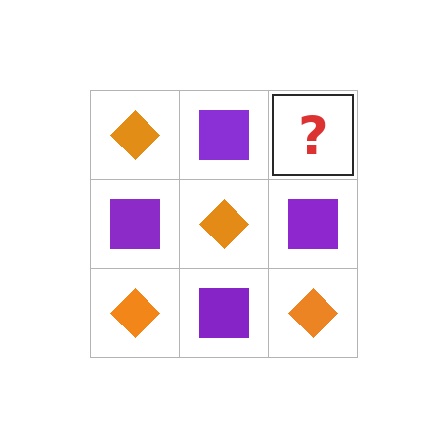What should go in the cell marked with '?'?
The missing cell should contain an orange diamond.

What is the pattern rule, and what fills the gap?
The rule is that it alternates orange diamond and purple square in a checkerboard pattern. The gap should be filled with an orange diamond.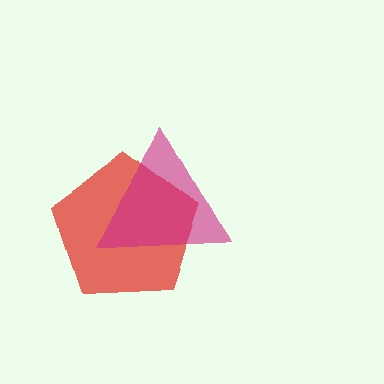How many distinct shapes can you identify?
There are 2 distinct shapes: a red pentagon, a magenta triangle.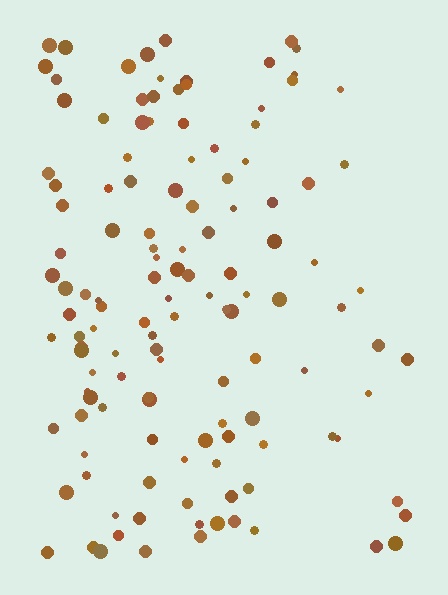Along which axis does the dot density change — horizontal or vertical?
Horizontal.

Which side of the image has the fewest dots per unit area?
The right.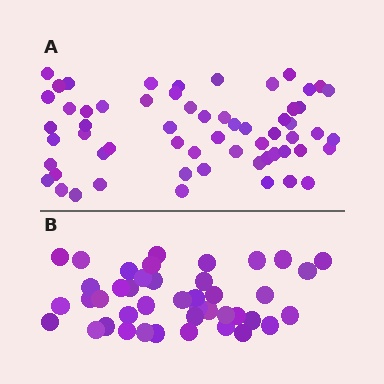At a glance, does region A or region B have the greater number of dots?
Region A (the top region) has more dots.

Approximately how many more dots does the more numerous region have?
Region A has approximately 20 more dots than region B.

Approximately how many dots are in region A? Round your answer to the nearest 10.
About 60 dots.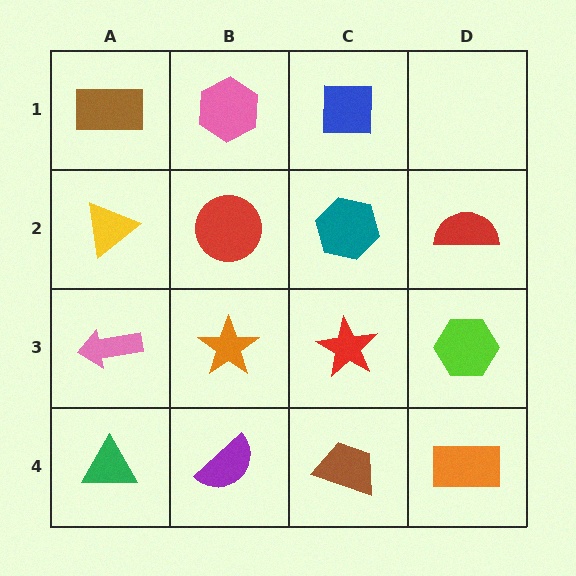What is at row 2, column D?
A red semicircle.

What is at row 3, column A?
A pink arrow.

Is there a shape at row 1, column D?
No, that cell is empty.